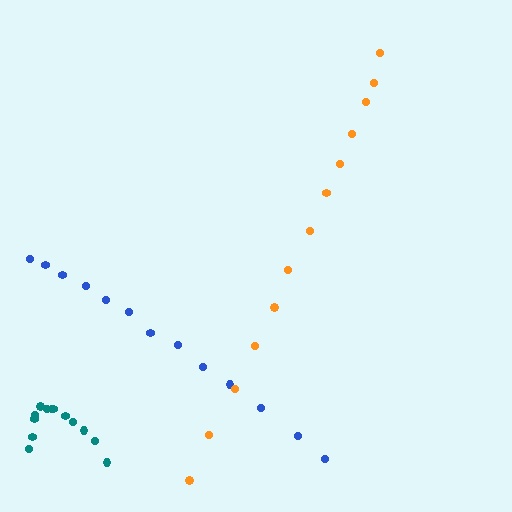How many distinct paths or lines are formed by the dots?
There are 3 distinct paths.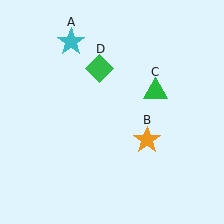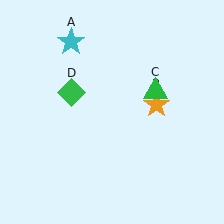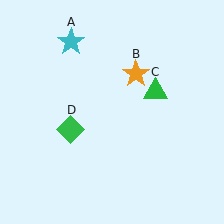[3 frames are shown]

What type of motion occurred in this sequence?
The orange star (object B), green diamond (object D) rotated counterclockwise around the center of the scene.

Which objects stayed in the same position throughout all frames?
Cyan star (object A) and green triangle (object C) remained stationary.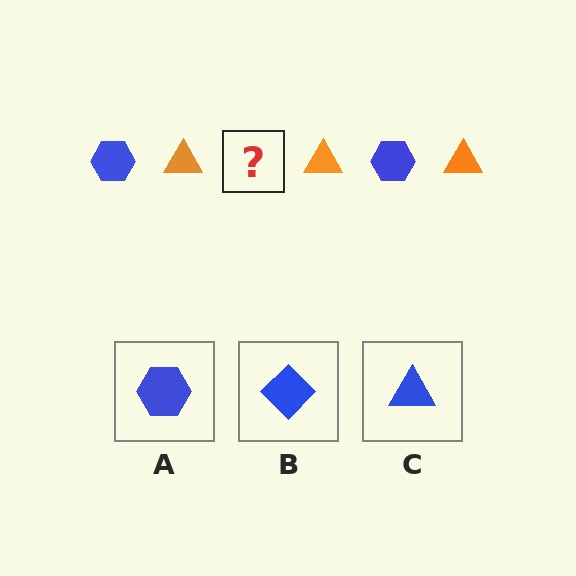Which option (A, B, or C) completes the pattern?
A.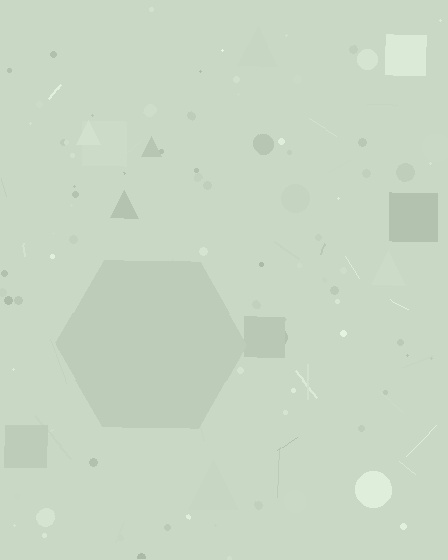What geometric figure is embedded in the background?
A hexagon is embedded in the background.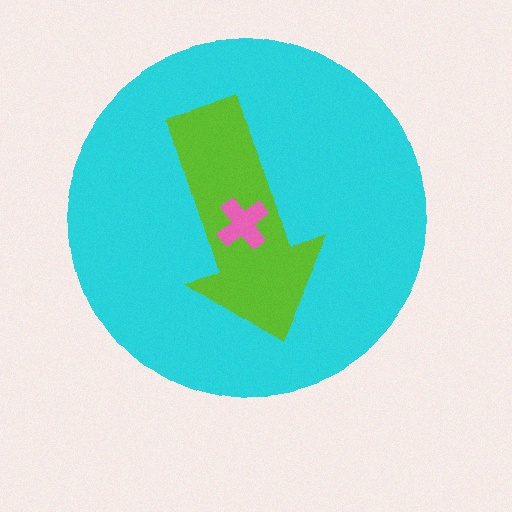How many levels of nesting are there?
3.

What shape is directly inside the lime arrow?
The pink cross.